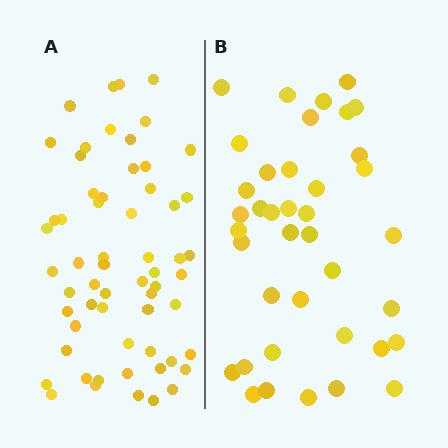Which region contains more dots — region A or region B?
Region A (the left region) has more dots.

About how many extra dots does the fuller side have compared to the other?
Region A has approximately 20 more dots than region B.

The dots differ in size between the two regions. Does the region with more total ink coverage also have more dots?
No. Region B has more total ink coverage because its dots are larger, but region A actually contains more individual dots. Total area can be misleading — the number of items is what matters here.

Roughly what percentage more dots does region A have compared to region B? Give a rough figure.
About 55% more.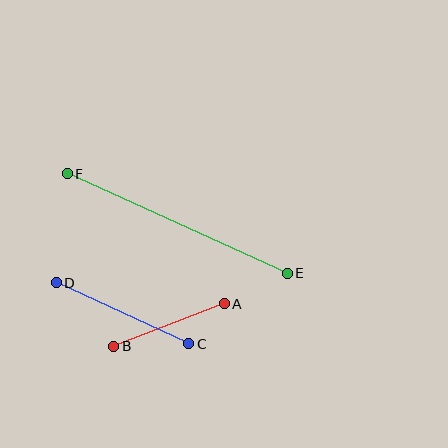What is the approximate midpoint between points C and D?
The midpoint is at approximately (122, 313) pixels.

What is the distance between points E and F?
The distance is approximately 241 pixels.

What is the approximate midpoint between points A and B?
The midpoint is at approximately (169, 325) pixels.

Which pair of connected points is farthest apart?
Points E and F are farthest apart.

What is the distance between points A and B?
The distance is approximately 118 pixels.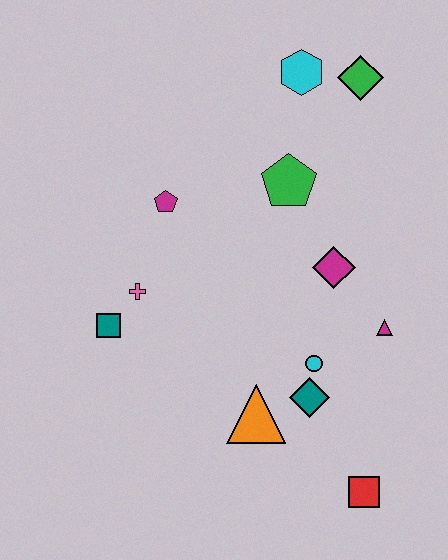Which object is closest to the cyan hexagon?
The green diamond is closest to the cyan hexagon.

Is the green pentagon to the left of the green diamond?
Yes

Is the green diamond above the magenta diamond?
Yes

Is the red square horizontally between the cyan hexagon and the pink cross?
No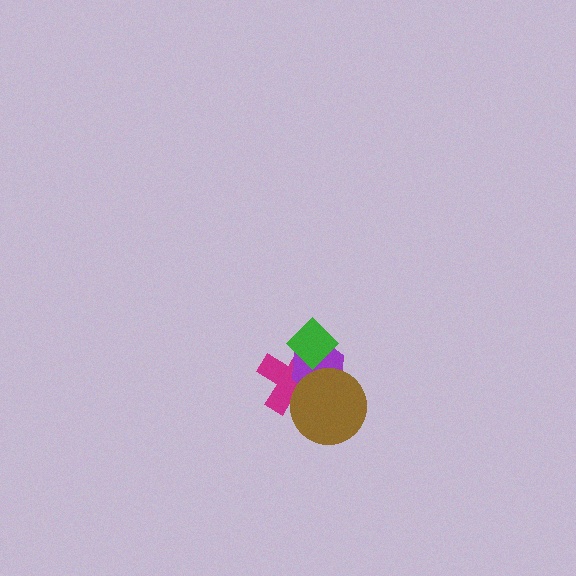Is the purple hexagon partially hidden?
Yes, it is partially covered by another shape.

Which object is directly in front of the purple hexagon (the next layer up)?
The green diamond is directly in front of the purple hexagon.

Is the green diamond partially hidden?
No, no other shape covers it.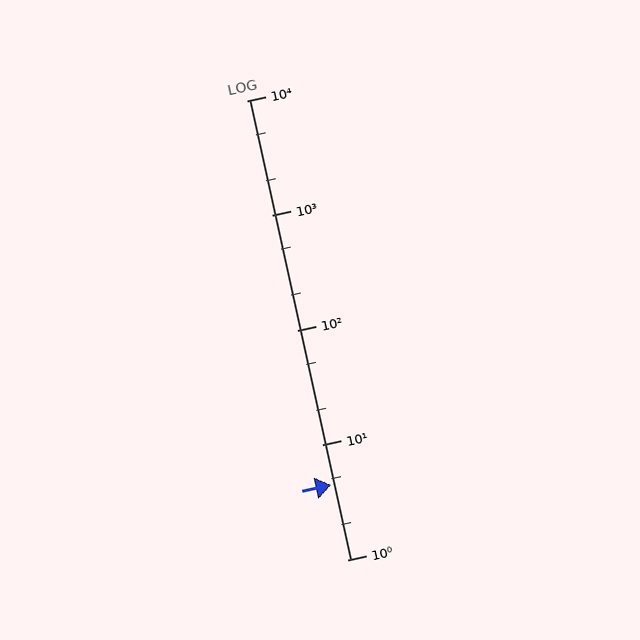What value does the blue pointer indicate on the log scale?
The pointer indicates approximately 4.5.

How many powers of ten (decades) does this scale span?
The scale spans 4 decades, from 1 to 10000.